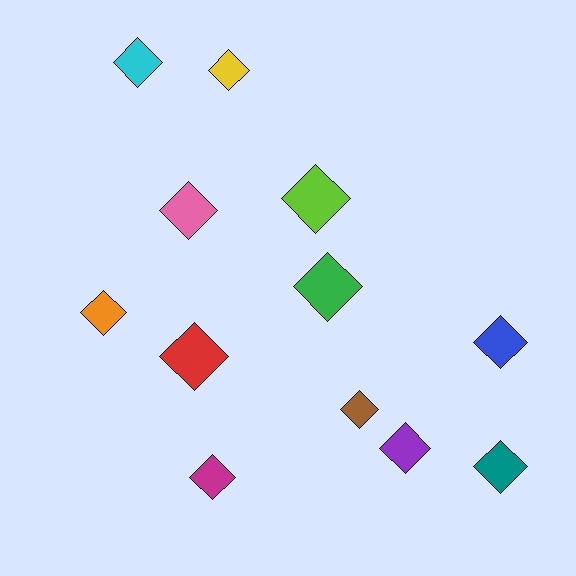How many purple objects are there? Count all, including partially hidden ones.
There is 1 purple object.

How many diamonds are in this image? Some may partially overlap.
There are 12 diamonds.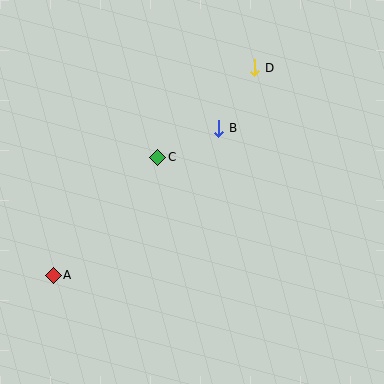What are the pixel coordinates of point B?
Point B is at (219, 128).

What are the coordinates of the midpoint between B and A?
The midpoint between B and A is at (136, 202).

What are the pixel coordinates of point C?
Point C is at (158, 157).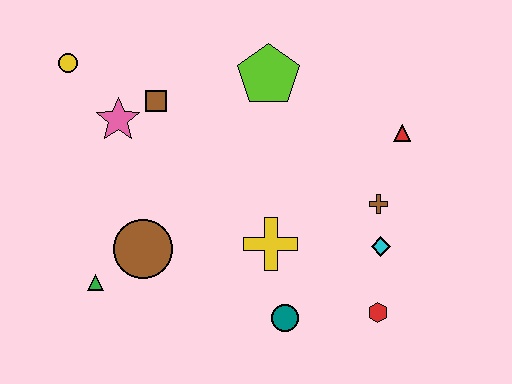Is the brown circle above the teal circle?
Yes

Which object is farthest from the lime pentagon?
The green triangle is farthest from the lime pentagon.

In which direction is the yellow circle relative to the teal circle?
The yellow circle is above the teal circle.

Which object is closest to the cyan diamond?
The brown cross is closest to the cyan diamond.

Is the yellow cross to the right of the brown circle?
Yes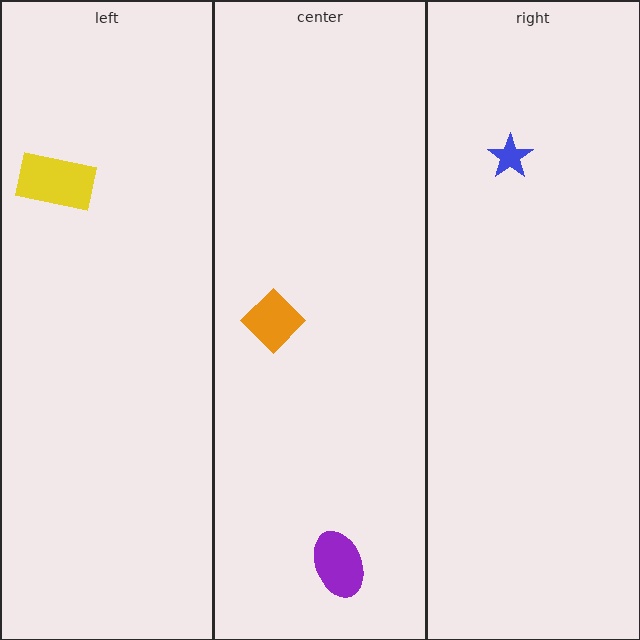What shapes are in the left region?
The yellow rectangle.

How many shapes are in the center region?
2.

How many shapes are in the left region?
1.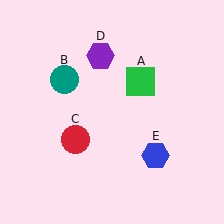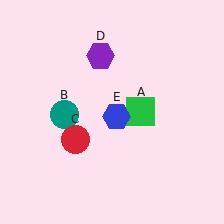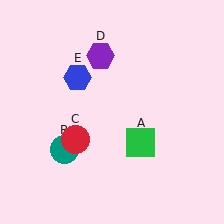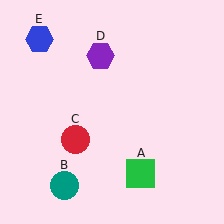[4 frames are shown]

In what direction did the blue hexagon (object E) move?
The blue hexagon (object E) moved up and to the left.